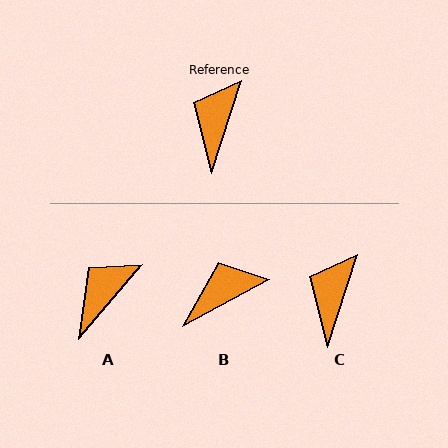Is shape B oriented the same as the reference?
No, it is off by about 44 degrees.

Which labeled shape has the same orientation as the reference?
C.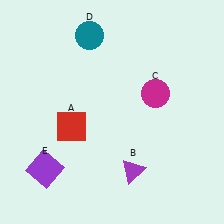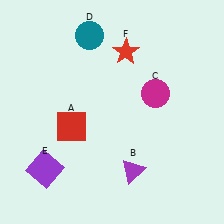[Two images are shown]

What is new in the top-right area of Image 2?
A red star (F) was added in the top-right area of Image 2.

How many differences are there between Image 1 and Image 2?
There is 1 difference between the two images.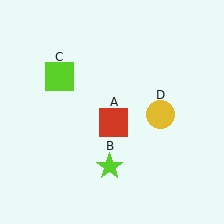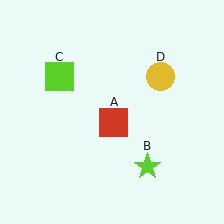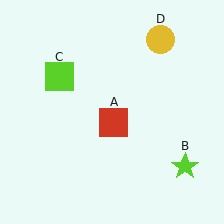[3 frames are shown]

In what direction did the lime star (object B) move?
The lime star (object B) moved right.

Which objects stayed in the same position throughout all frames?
Red square (object A) and lime square (object C) remained stationary.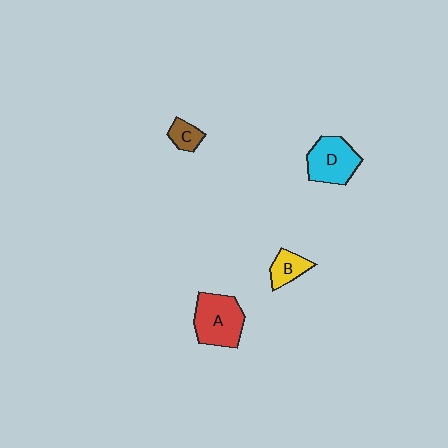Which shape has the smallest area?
Shape C (brown).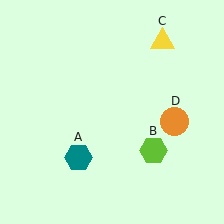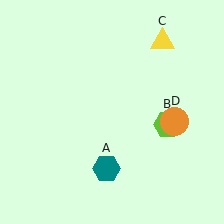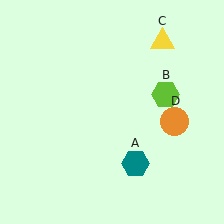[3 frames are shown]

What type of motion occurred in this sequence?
The teal hexagon (object A), lime hexagon (object B) rotated counterclockwise around the center of the scene.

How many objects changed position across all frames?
2 objects changed position: teal hexagon (object A), lime hexagon (object B).